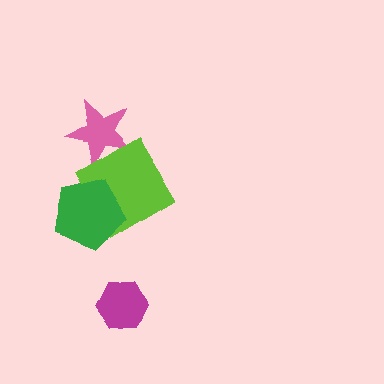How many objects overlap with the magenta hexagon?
0 objects overlap with the magenta hexagon.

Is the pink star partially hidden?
Yes, it is partially covered by another shape.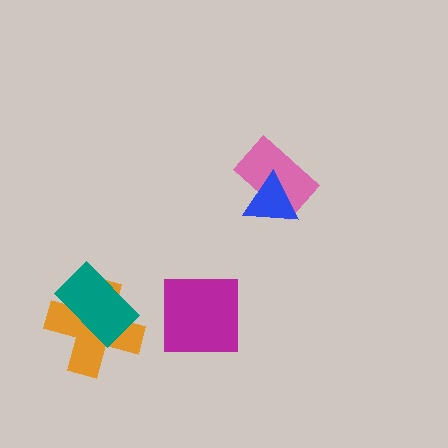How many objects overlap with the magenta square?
0 objects overlap with the magenta square.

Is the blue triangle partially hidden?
No, no other shape covers it.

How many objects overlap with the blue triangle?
1 object overlaps with the blue triangle.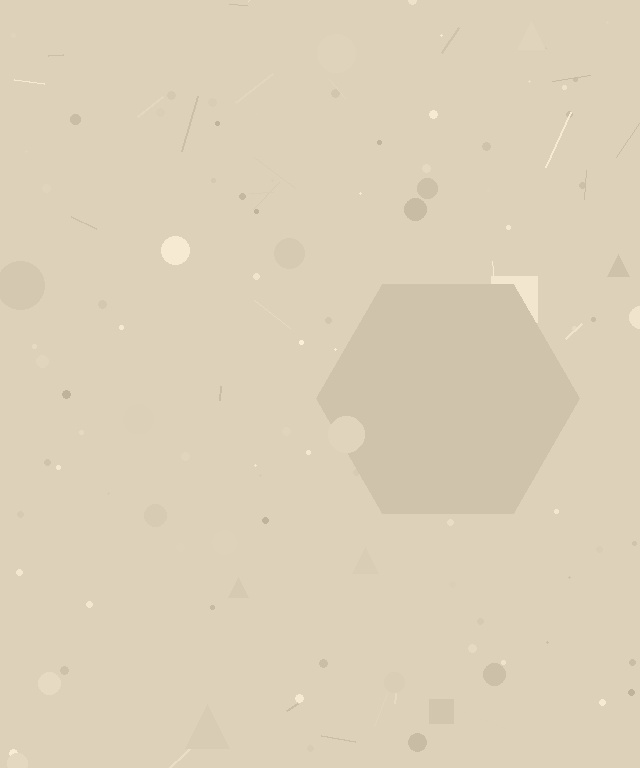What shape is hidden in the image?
A hexagon is hidden in the image.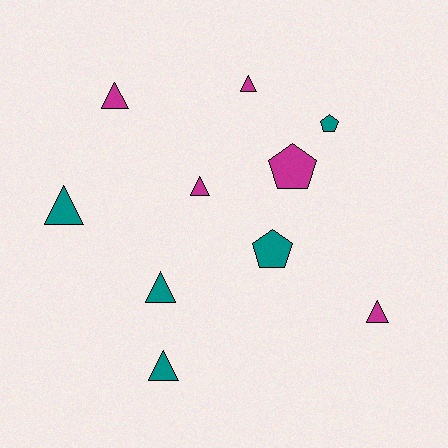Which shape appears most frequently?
Triangle, with 7 objects.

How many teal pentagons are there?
There are 2 teal pentagons.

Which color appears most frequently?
Magenta, with 5 objects.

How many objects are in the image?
There are 10 objects.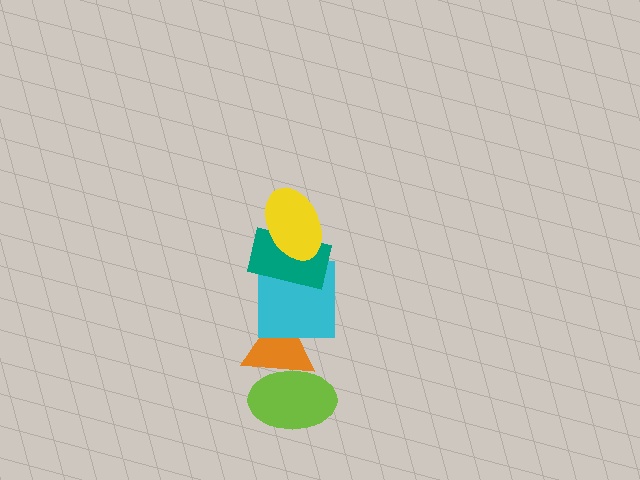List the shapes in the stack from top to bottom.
From top to bottom: the yellow ellipse, the teal rectangle, the cyan square, the orange triangle, the lime ellipse.